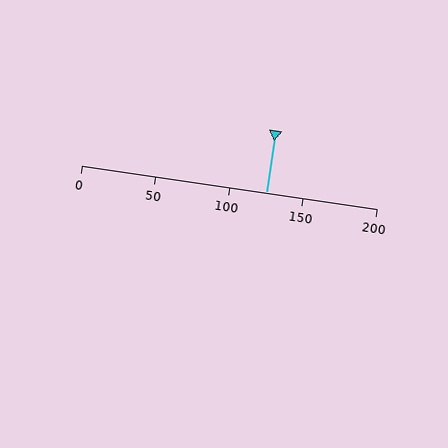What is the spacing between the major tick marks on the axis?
The major ticks are spaced 50 apart.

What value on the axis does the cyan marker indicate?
The marker indicates approximately 125.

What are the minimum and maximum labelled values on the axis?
The axis runs from 0 to 200.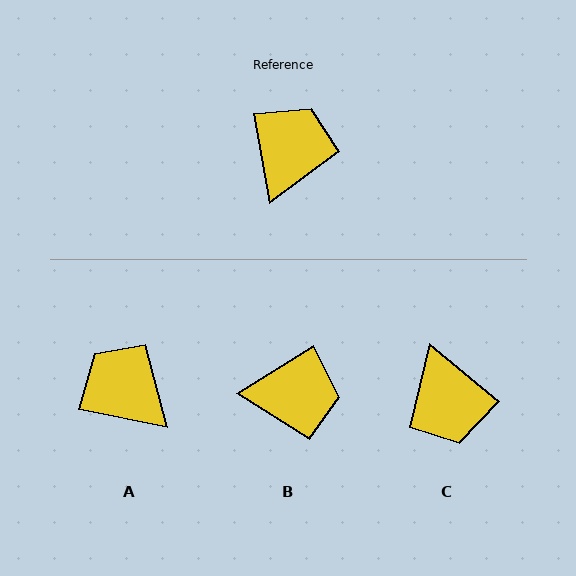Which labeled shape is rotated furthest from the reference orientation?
C, about 140 degrees away.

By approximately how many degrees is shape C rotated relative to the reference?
Approximately 140 degrees clockwise.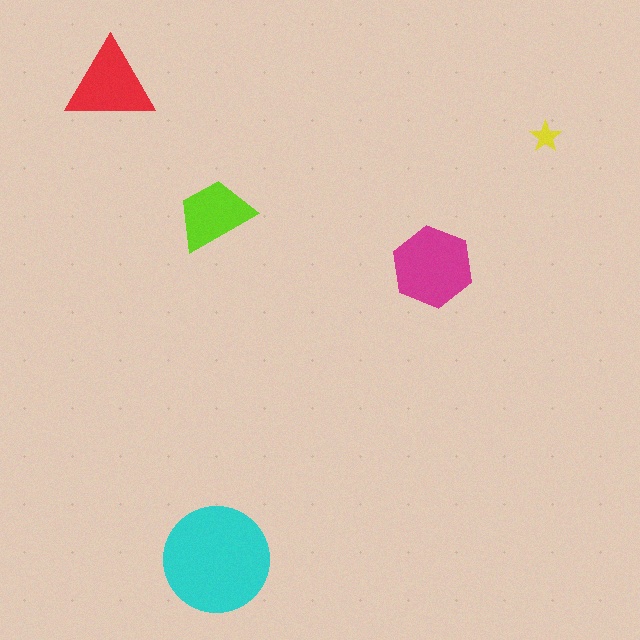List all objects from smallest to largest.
The yellow star, the lime trapezoid, the red triangle, the magenta hexagon, the cyan circle.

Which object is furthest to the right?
The yellow star is rightmost.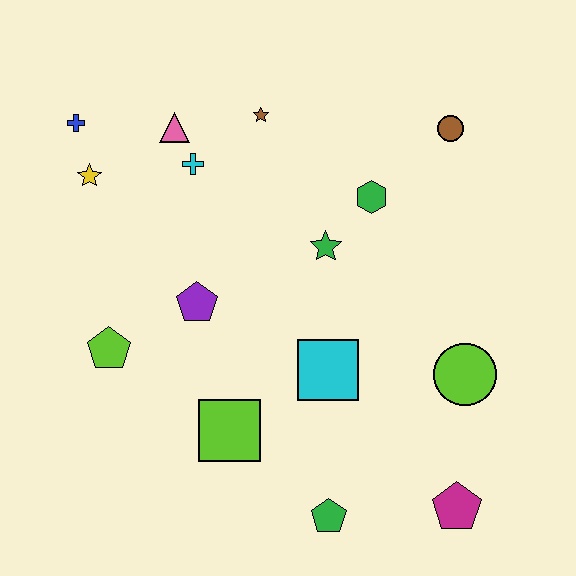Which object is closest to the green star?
The green hexagon is closest to the green star.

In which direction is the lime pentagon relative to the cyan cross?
The lime pentagon is below the cyan cross.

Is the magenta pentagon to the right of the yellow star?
Yes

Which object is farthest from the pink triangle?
The magenta pentagon is farthest from the pink triangle.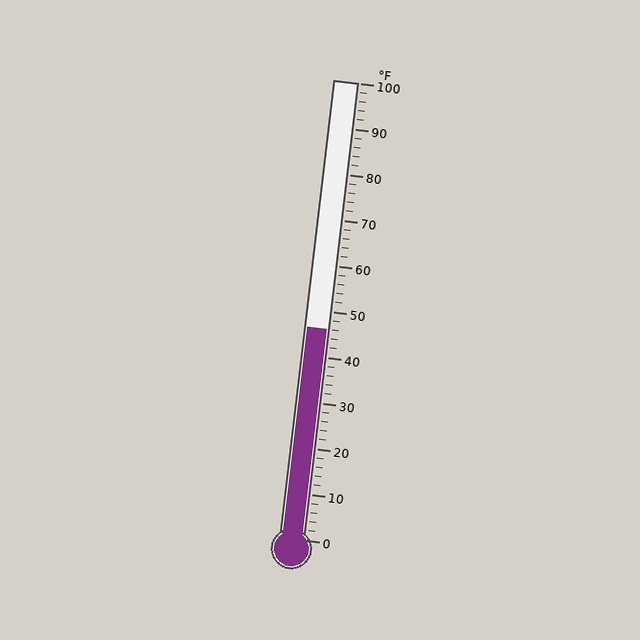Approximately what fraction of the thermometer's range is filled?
The thermometer is filled to approximately 45% of its range.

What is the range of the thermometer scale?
The thermometer scale ranges from 0°F to 100°F.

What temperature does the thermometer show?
The thermometer shows approximately 46°F.